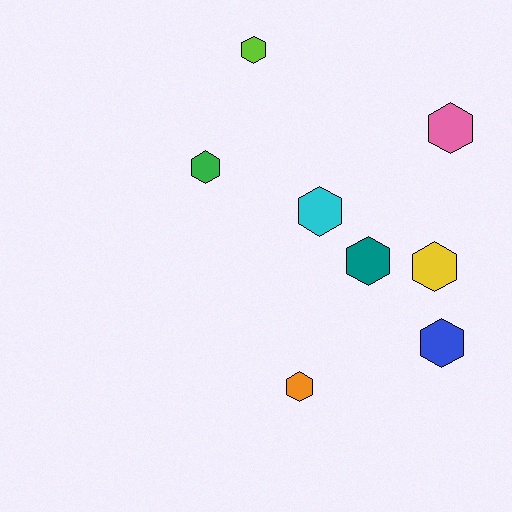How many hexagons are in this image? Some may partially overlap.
There are 8 hexagons.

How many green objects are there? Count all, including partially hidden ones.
There is 1 green object.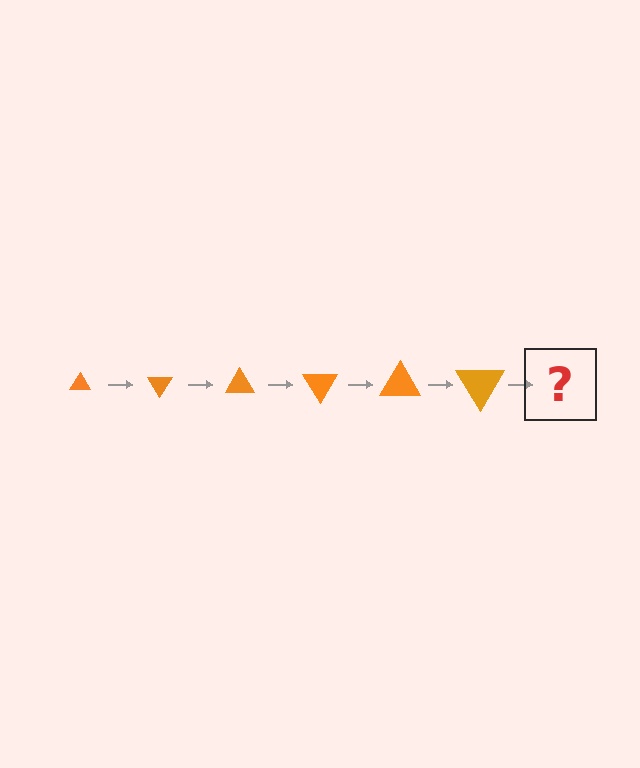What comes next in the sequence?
The next element should be a triangle, larger than the previous one and rotated 360 degrees from the start.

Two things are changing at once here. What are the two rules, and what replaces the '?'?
The two rules are that the triangle grows larger each step and it rotates 60 degrees each step. The '?' should be a triangle, larger than the previous one and rotated 360 degrees from the start.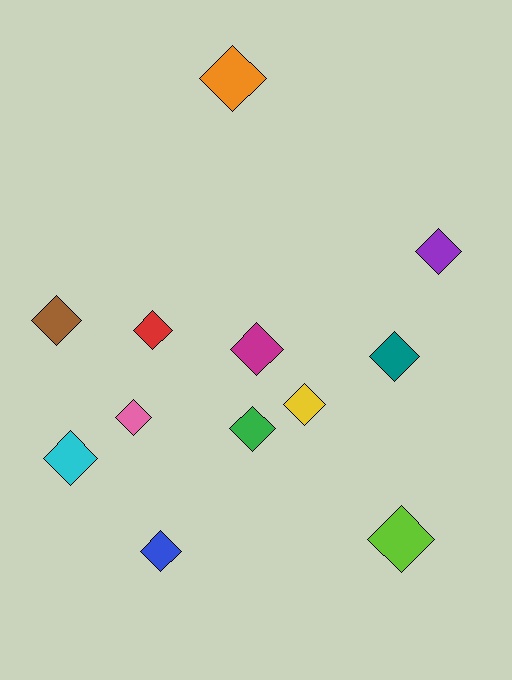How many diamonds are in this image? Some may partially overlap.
There are 12 diamonds.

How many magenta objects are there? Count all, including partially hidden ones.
There is 1 magenta object.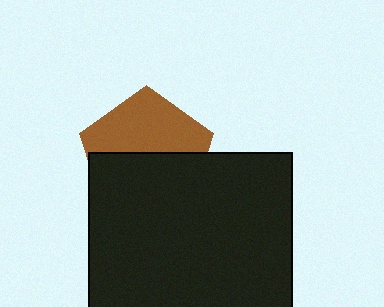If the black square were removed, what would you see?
You would see the complete brown pentagon.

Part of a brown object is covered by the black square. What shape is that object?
It is a pentagon.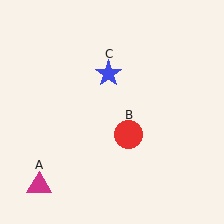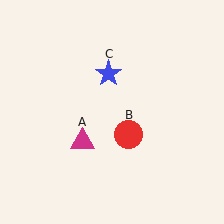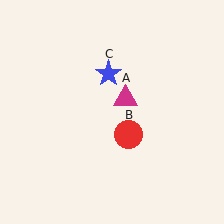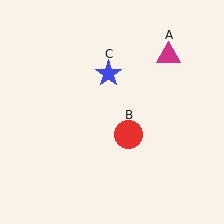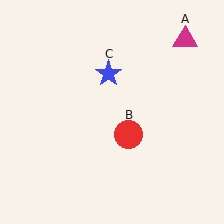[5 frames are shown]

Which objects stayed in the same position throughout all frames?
Red circle (object B) and blue star (object C) remained stationary.